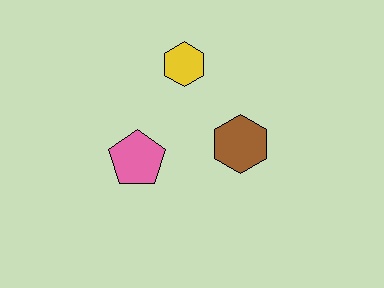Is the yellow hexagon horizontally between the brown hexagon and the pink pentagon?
Yes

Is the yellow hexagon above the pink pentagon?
Yes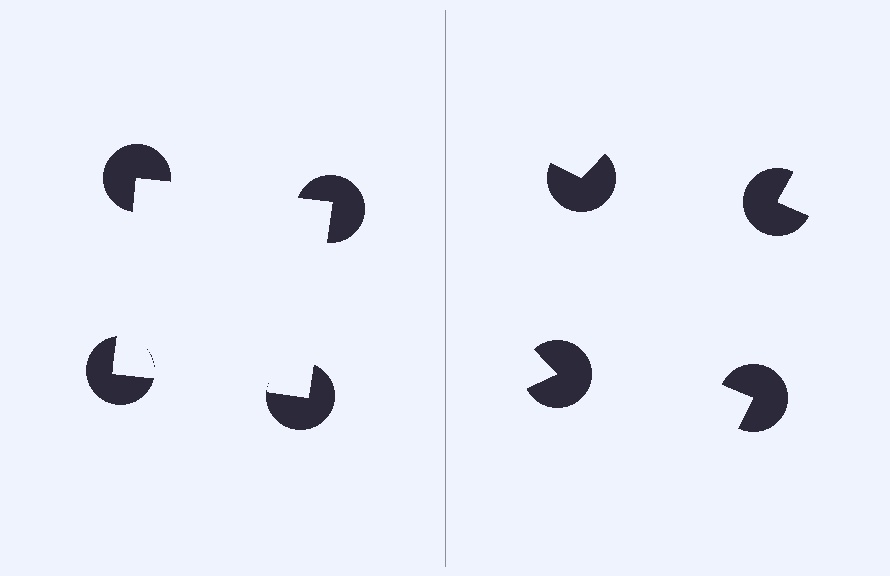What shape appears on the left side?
An illusory square.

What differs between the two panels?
The pac-man discs are positioned identically on both sides; only the wedge orientations differ. On the left they align to a square; on the right they are misaligned.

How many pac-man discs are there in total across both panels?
8 — 4 on each side.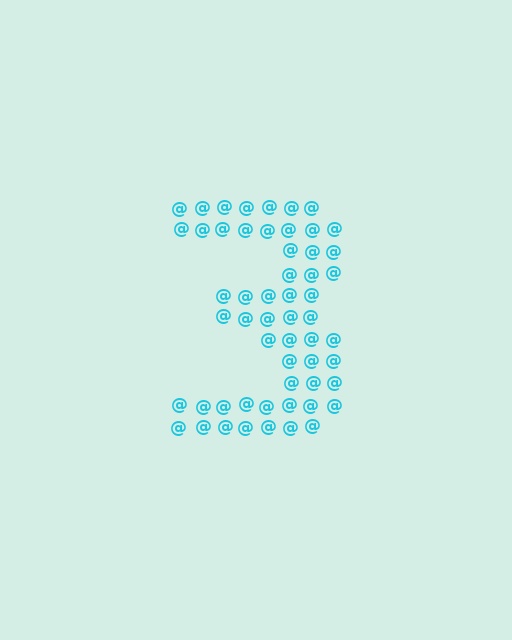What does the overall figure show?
The overall figure shows the digit 3.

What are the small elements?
The small elements are at signs.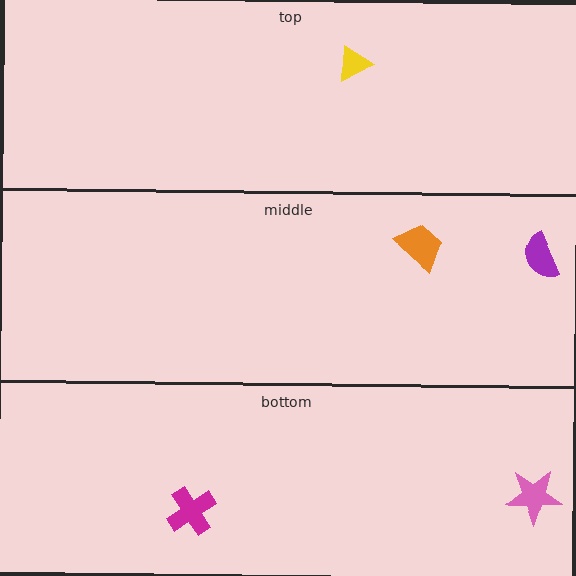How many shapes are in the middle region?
2.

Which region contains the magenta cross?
The bottom region.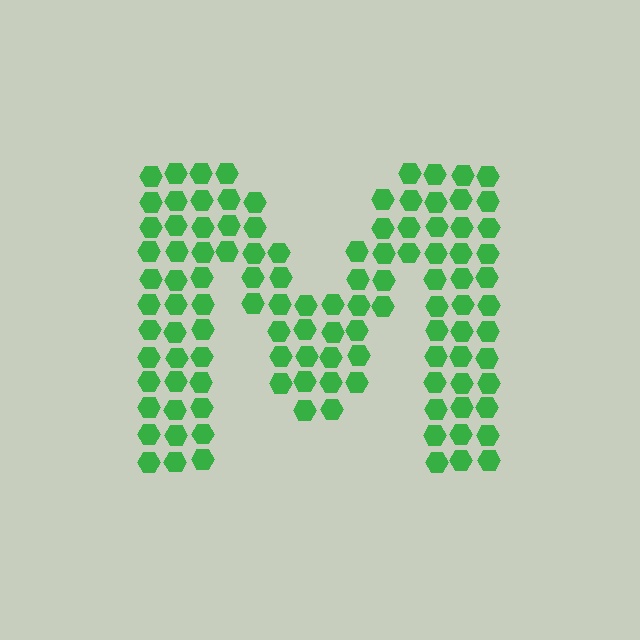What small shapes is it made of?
It is made of small hexagons.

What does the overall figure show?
The overall figure shows the letter M.